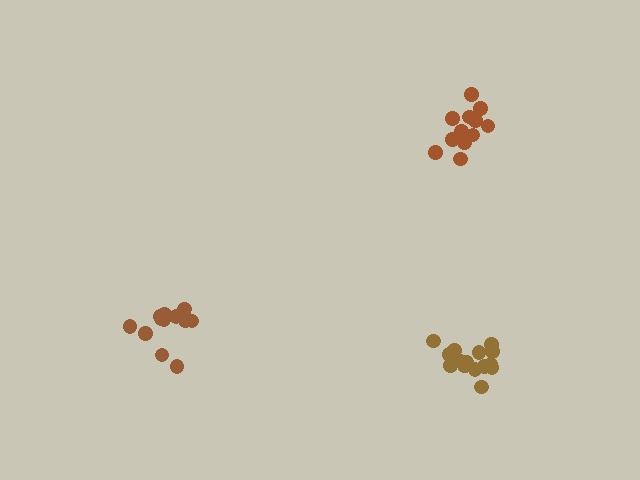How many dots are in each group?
Group 1: 12 dots, Group 2: 13 dots, Group 3: 17 dots (42 total).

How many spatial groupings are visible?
There are 3 spatial groupings.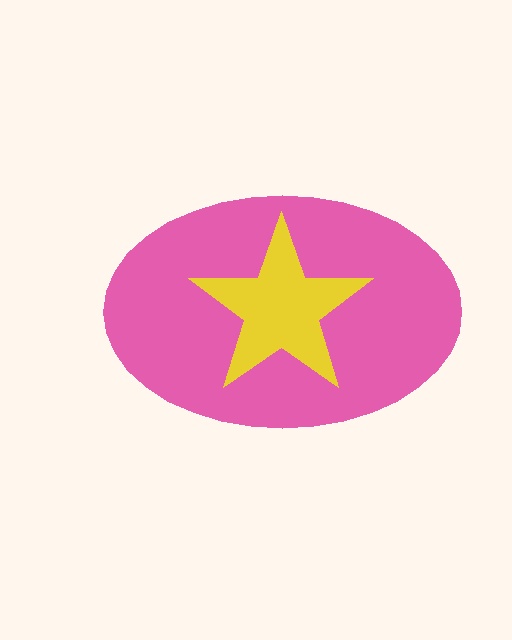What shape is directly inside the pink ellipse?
The yellow star.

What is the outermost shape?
The pink ellipse.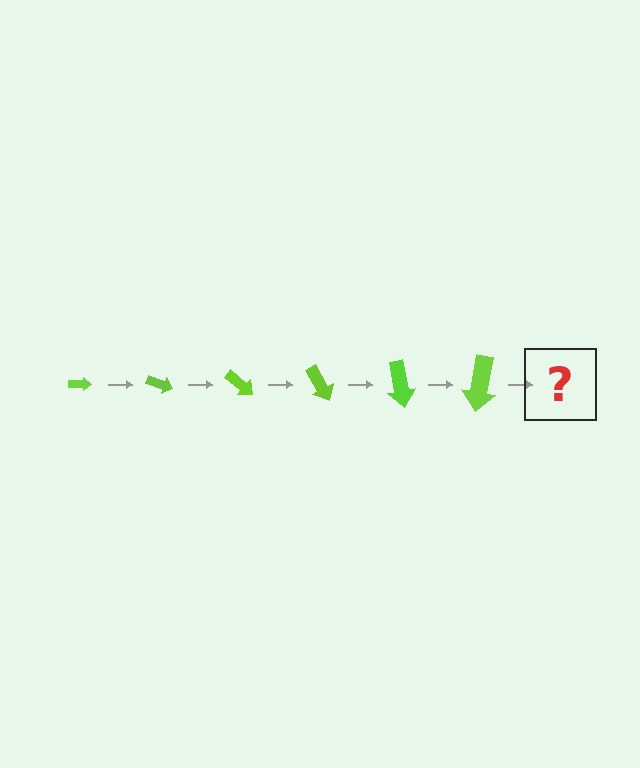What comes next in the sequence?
The next element should be an arrow, larger than the previous one and rotated 120 degrees from the start.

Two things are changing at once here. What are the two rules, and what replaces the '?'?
The two rules are that the arrow grows larger each step and it rotates 20 degrees each step. The '?' should be an arrow, larger than the previous one and rotated 120 degrees from the start.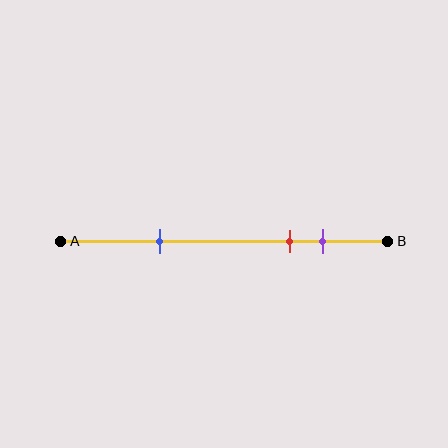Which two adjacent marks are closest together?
The red and purple marks are the closest adjacent pair.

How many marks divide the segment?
There are 3 marks dividing the segment.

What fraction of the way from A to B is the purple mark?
The purple mark is approximately 80% (0.8) of the way from A to B.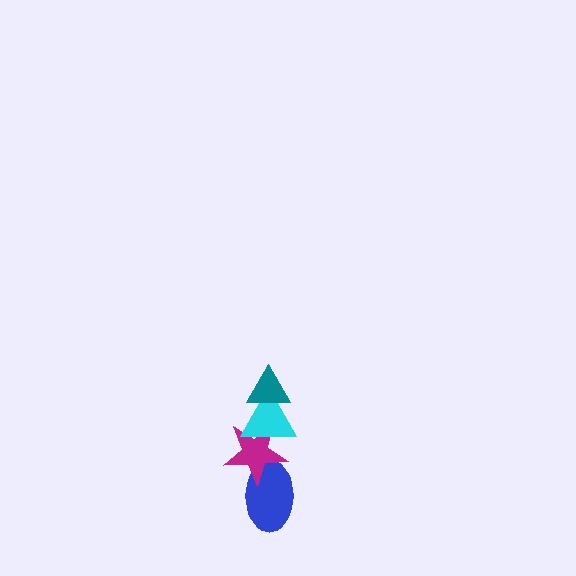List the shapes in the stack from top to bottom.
From top to bottom: the teal triangle, the cyan triangle, the magenta star, the blue ellipse.